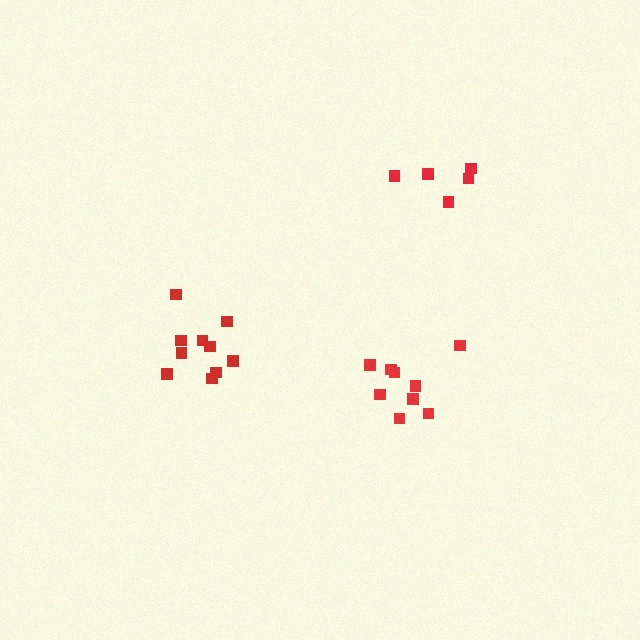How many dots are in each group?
Group 1: 5 dots, Group 2: 9 dots, Group 3: 10 dots (24 total).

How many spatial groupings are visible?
There are 3 spatial groupings.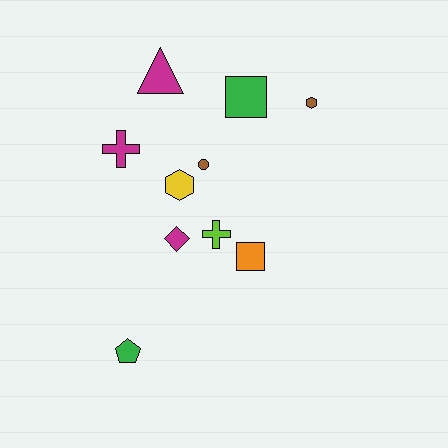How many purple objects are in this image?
There are no purple objects.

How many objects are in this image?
There are 10 objects.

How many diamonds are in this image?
There is 1 diamond.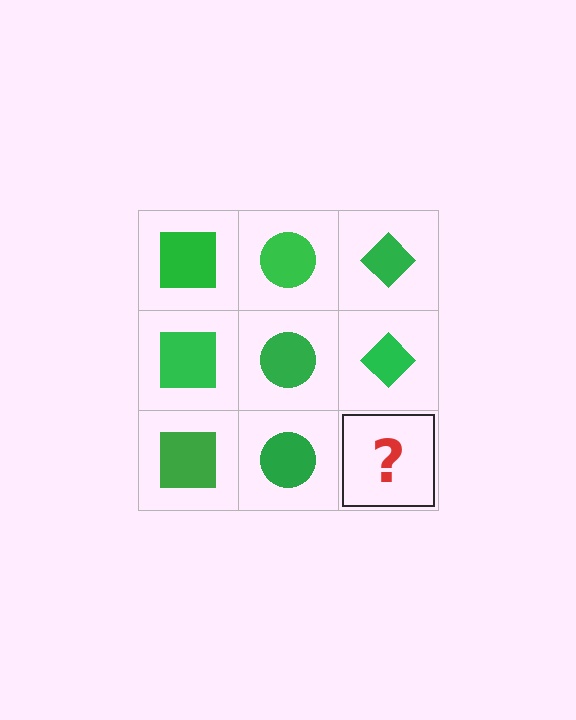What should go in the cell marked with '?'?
The missing cell should contain a green diamond.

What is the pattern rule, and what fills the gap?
The rule is that each column has a consistent shape. The gap should be filled with a green diamond.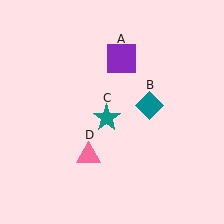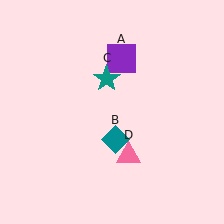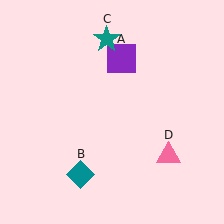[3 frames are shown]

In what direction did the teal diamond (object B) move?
The teal diamond (object B) moved down and to the left.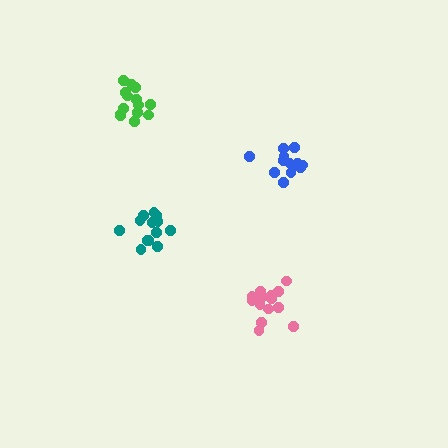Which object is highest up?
The green cluster is topmost.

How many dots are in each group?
Group 1: 13 dots, Group 2: 15 dots, Group 3: 15 dots, Group 4: 14 dots (57 total).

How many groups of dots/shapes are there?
There are 4 groups.